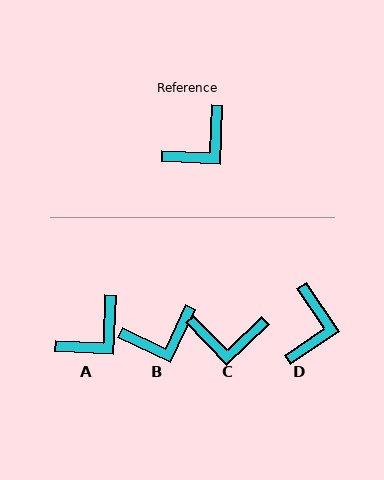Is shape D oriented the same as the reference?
No, it is off by about 37 degrees.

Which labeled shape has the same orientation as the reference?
A.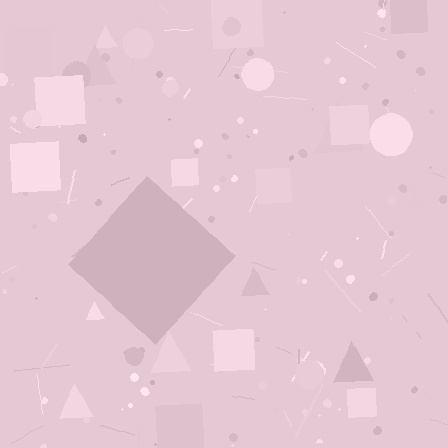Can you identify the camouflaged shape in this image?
The camouflaged shape is a diamond.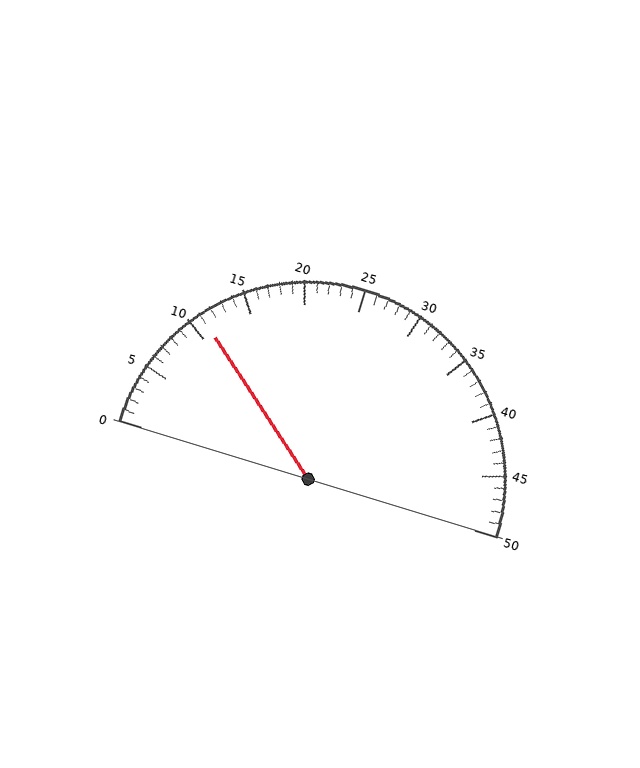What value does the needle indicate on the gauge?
The needle indicates approximately 11.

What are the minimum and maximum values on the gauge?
The gauge ranges from 0 to 50.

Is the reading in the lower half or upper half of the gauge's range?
The reading is in the lower half of the range (0 to 50).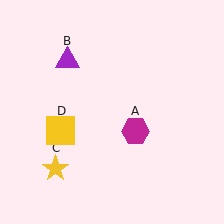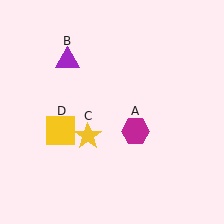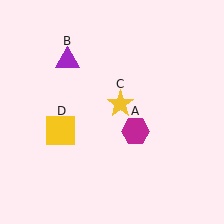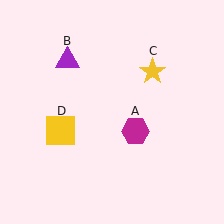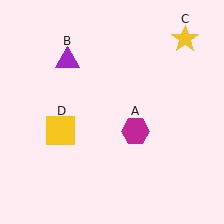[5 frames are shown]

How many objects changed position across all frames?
1 object changed position: yellow star (object C).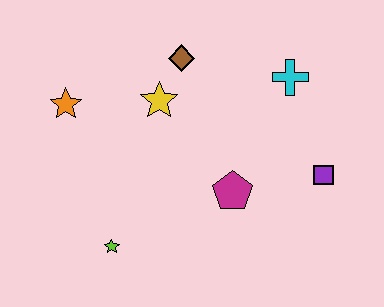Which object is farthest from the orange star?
The purple square is farthest from the orange star.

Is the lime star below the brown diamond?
Yes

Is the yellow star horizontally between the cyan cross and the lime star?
Yes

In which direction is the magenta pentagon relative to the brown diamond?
The magenta pentagon is below the brown diamond.